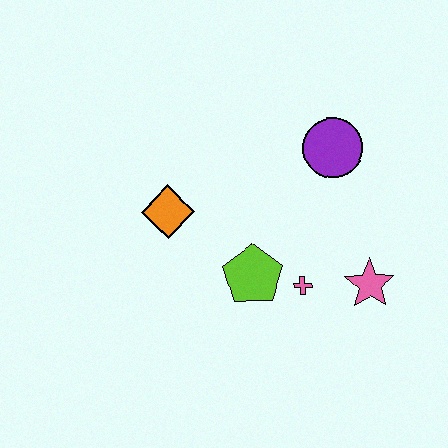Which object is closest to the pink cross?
The lime pentagon is closest to the pink cross.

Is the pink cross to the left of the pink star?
Yes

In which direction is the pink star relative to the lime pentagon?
The pink star is to the right of the lime pentagon.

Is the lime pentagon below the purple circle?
Yes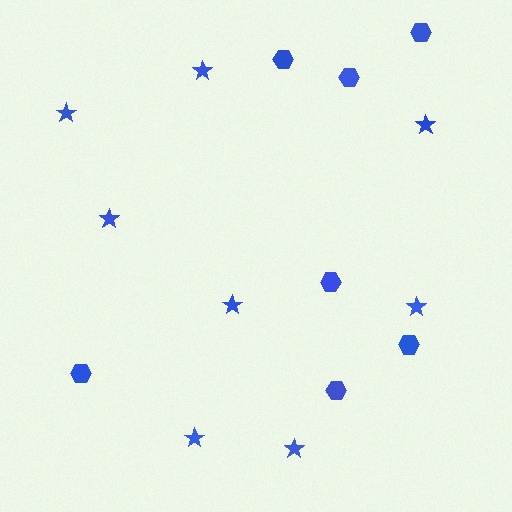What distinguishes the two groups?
There are 2 groups: one group of hexagons (7) and one group of stars (8).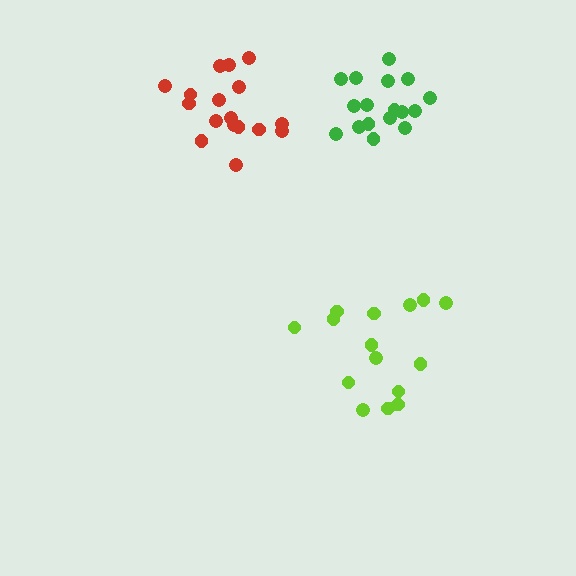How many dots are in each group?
Group 1: 17 dots, Group 2: 15 dots, Group 3: 17 dots (49 total).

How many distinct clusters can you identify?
There are 3 distinct clusters.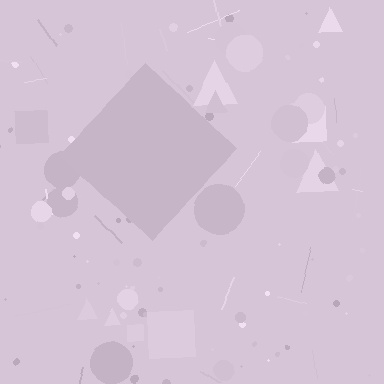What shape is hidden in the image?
A diamond is hidden in the image.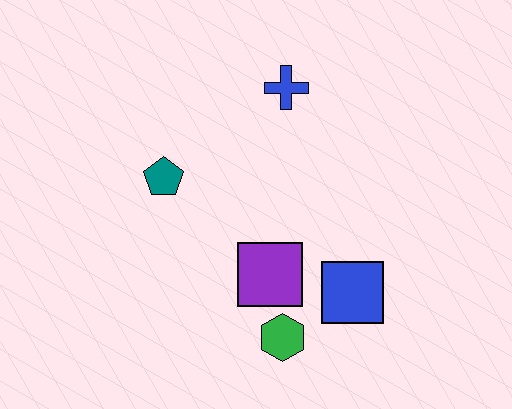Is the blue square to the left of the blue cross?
No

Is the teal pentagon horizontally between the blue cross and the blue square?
No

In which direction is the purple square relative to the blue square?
The purple square is to the left of the blue square.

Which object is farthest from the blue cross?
The green hexagon is farthest from the blue cross.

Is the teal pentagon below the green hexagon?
No